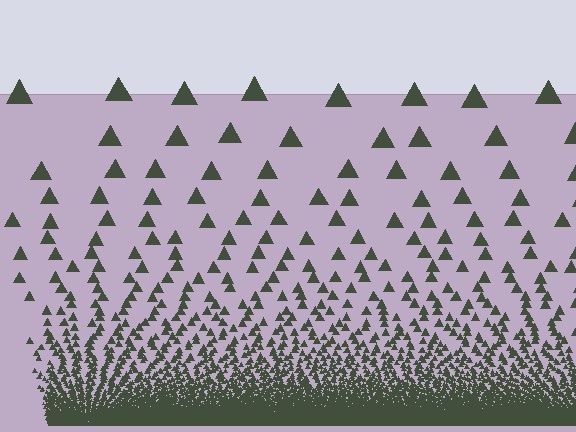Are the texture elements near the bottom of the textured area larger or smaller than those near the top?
Smaller. The gradient is inverted — elements near the bottom are smaller and denser.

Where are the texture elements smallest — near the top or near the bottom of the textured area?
Near the bottom.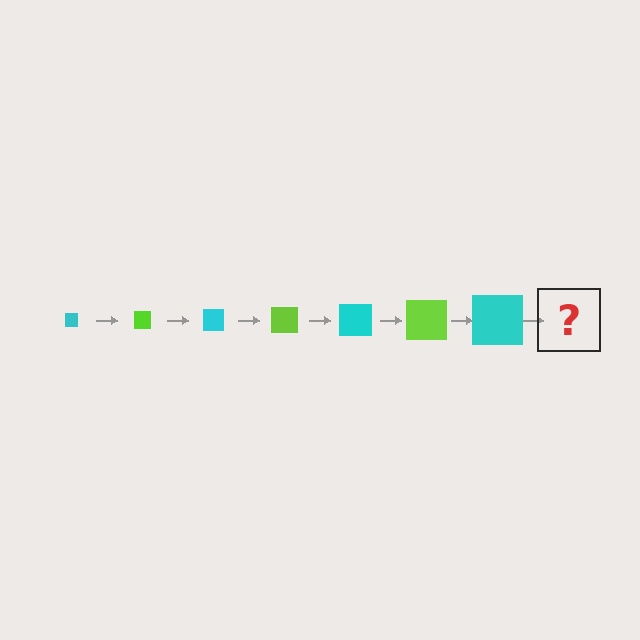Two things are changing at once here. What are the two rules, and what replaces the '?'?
The two rules are that the square grows larger each step and the color cycles through cyan and lime. The '?' should be a lime square, larger than the previous one.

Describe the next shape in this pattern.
It should be a lime square, larger than the previous one.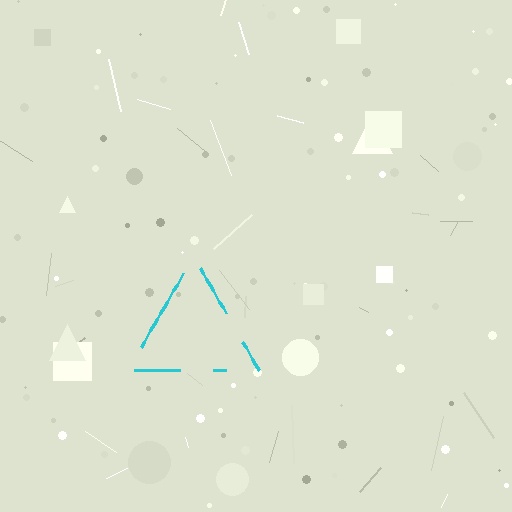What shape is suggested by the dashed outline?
The dashed outline suggests a triangle.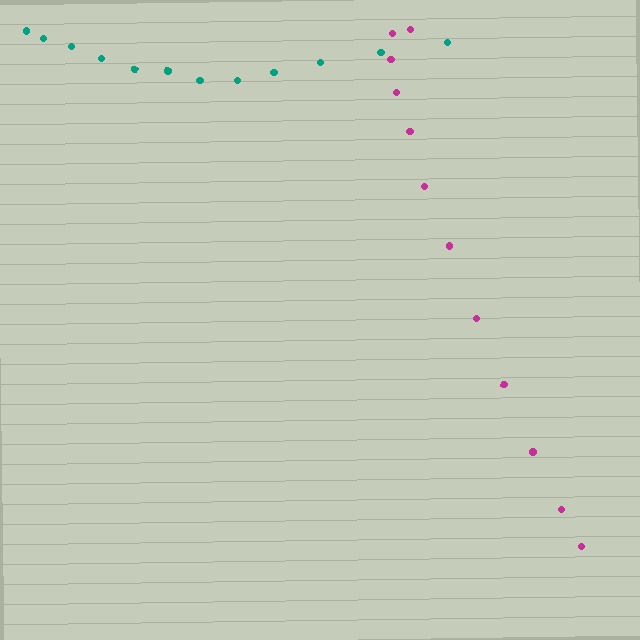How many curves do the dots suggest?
There are 2 distinct paths.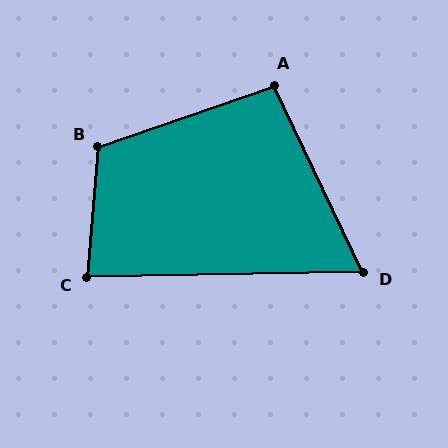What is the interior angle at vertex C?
Approximately 84 degrees (acute).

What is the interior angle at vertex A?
Approximately 96 degrees (obtuse).